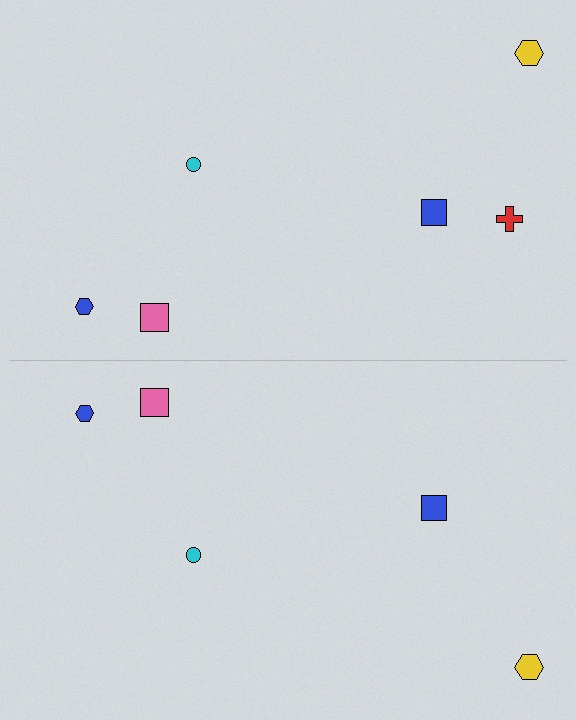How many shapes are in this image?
There are 11 shapes in this image.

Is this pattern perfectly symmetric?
No, the pattern is not perfectly symmetric. A red cross is missing from the bottom side.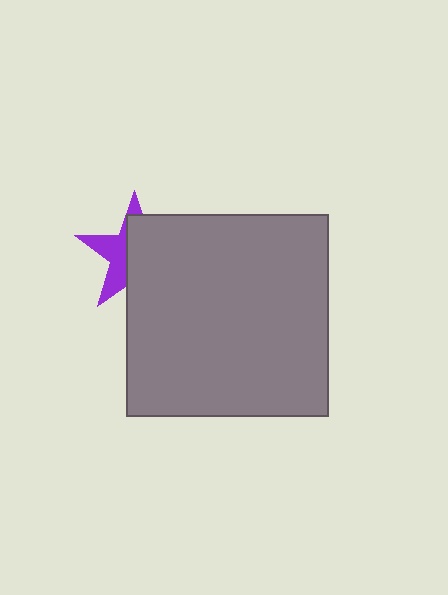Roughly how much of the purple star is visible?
A small part of it is visible (roughly 38%).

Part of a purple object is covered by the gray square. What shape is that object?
It is a star.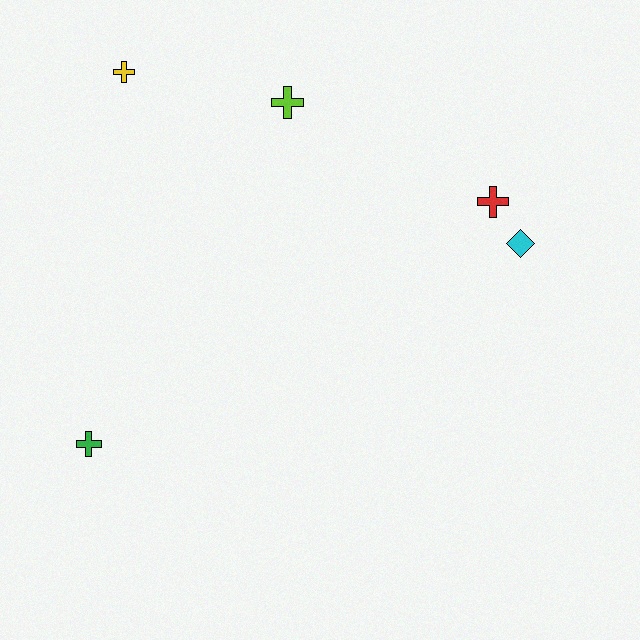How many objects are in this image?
There are 5 objects.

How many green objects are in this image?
There is 1 green object.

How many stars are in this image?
There are no stars.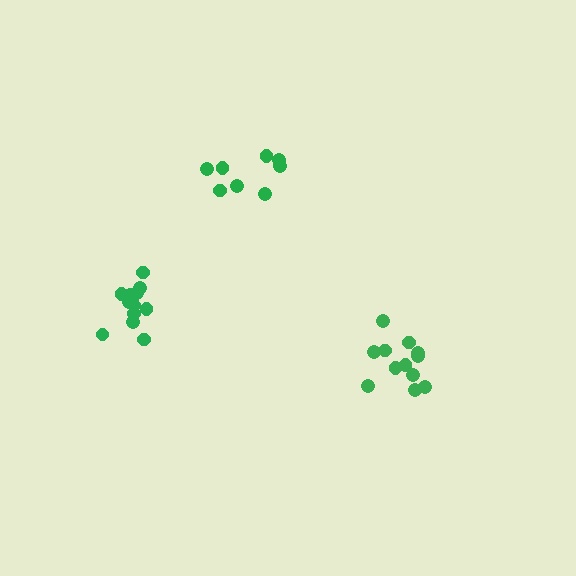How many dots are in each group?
Group 1: 12 dots, Group 2: 13 dots, Group 3: 8 dots (33 total).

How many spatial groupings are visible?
There are 3 spatial groupings.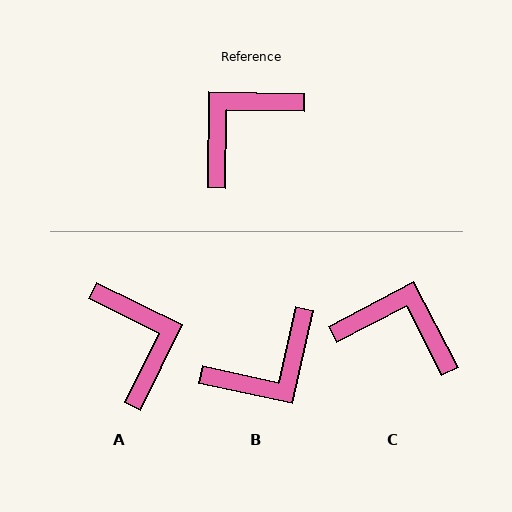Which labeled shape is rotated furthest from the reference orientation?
B, about 169 degrees away.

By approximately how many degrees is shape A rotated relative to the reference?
Approximately 115 degrees clockwise.